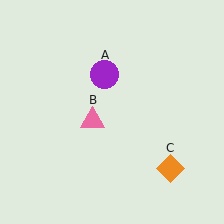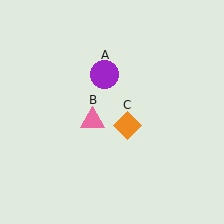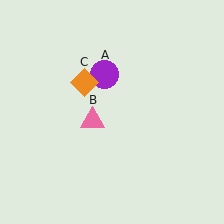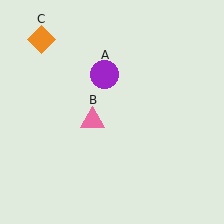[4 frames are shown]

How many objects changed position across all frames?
1 object changed position: orange diamond (object C).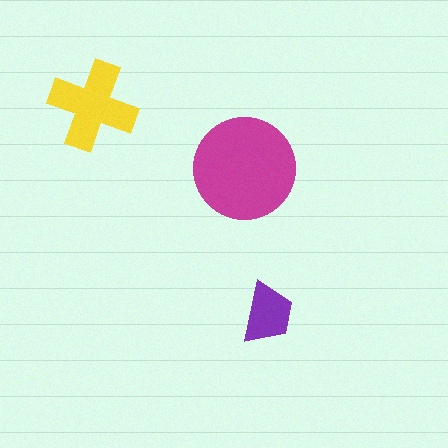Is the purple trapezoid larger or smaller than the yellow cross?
Smaller.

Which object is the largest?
The magenta circle.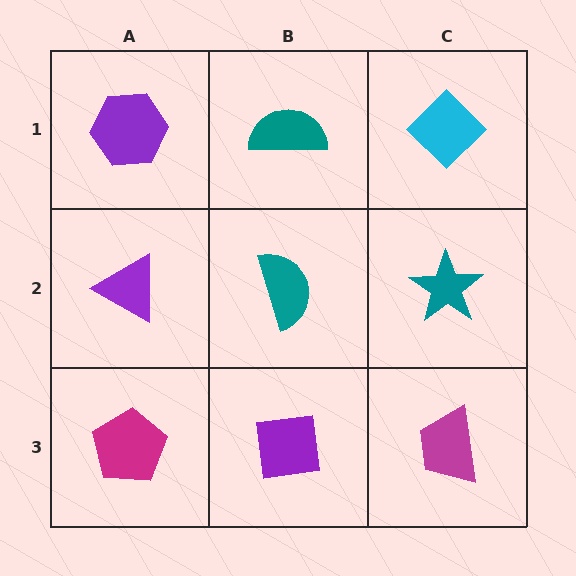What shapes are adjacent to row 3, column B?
A teal semicircle (row 2, column B), a magenta pentagon (row 3, column A), a magenta trapezoid (row 3, column C).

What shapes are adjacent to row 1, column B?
A teal semicircle (row 2, column B), a purple hexagon (row 1, column A), a cyan diamond (row 1, column C).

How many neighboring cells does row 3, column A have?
2.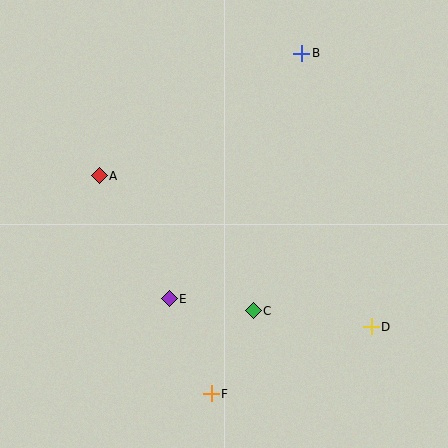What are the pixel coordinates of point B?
Point B is at (302, 53).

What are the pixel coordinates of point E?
Point E is at (169, 299).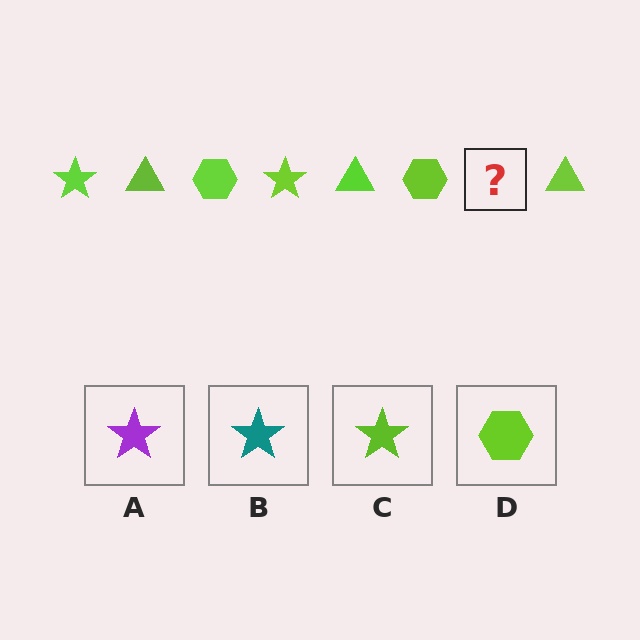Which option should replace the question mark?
Option C.